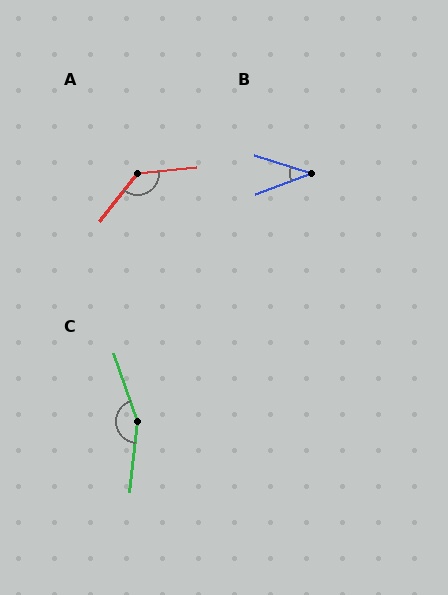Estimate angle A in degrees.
Approximately 134 degrees.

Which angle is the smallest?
B, at approximately 37 degrees.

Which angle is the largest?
C, at approximately 155 degrees.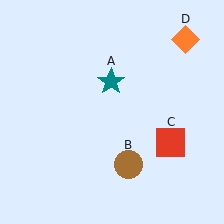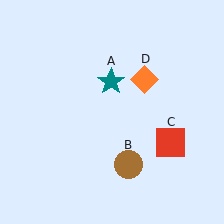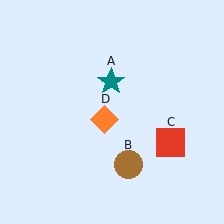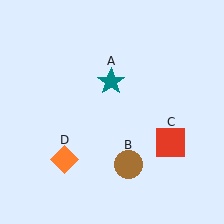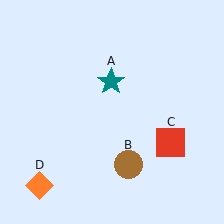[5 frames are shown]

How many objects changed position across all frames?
1 object changed position: orange diamond (object D).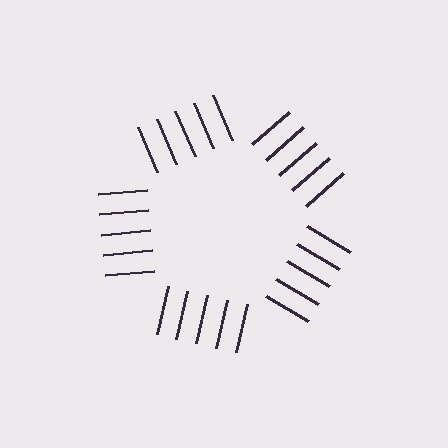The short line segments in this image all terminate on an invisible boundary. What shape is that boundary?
An illusory pentagon — the line segments terminate on its edges but no continuous stroke is drawn.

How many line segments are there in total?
25 — 5 along each of the 5 edges.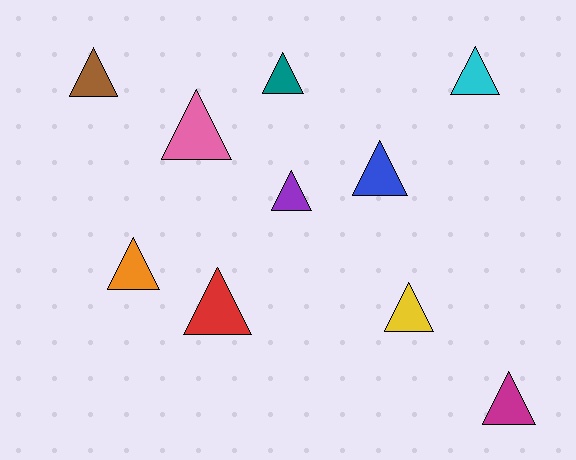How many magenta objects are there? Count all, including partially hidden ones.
There is 1 magenta object.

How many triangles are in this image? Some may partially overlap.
There are 10 triangles.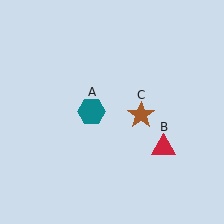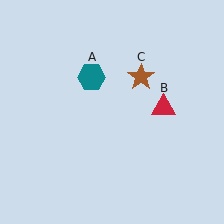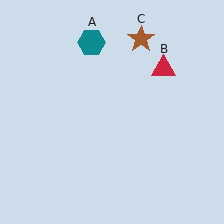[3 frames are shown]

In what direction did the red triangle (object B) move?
The red triangle (object B) moved up.